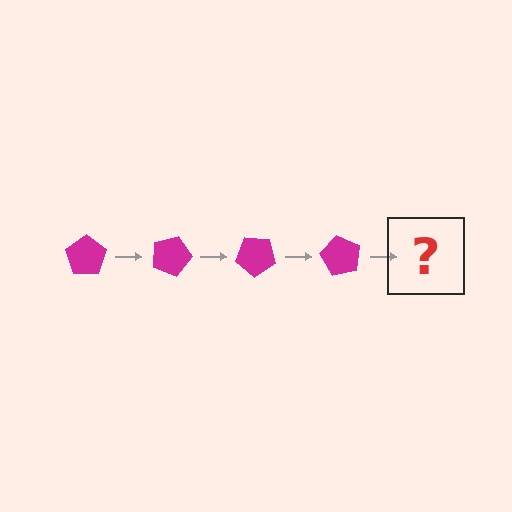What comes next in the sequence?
The next element should be a magenta pentagon rotated 80 degrees.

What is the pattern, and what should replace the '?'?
The pattern is that the pentagon rotates 20 degrees each step. The '?' should be a magenta pentagon rotated 80 degrees.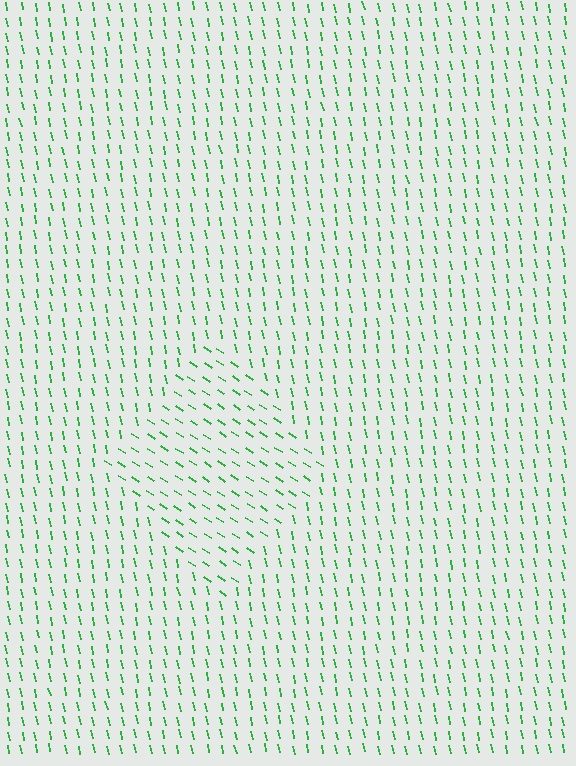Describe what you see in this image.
The image is filled with small green line segments. A diamond region in the image has lines oriented differently from the surrounding lines, creating a visible texture boundary.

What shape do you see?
I see a diamond.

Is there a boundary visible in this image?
Yes, there is a texture boundary formed by a change in line orientation.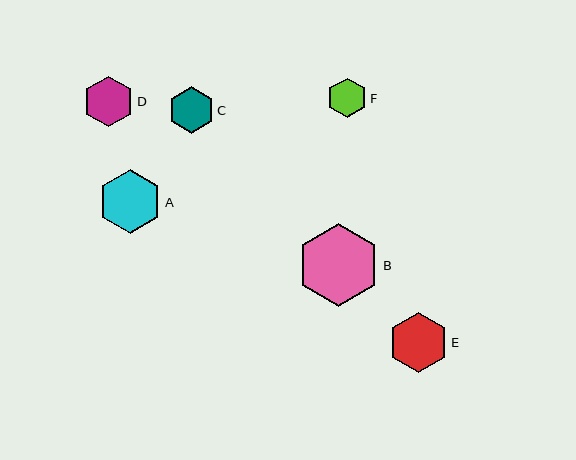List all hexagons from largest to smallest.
From largest to smallest: B, A, E, D, C, F.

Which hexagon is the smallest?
Hexagon F is the smallest with a size of approximately 40 pixels.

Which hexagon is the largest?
Hexagon B is the largest with a size of approximately 83 pixels.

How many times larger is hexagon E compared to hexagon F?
Hexagon E is approximately 1.5 times the size of hexagon F.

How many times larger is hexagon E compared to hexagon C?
Hexagon E is approximately 1.3 times the size of hexagon C.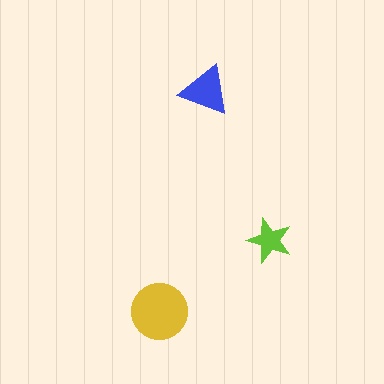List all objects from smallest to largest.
The lime star, the blue triangle, the yellow circle.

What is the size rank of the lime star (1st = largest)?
3rd.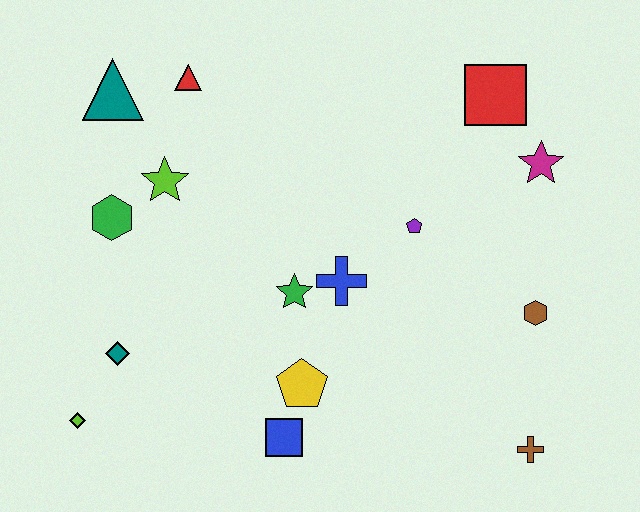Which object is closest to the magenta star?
The red square is closest to the magenta star.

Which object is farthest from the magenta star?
The lime diamond is farthest from the magenta star.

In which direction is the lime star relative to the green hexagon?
The lime star is to the right of the green hexagon.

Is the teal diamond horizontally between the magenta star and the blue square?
No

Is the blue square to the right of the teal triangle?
Yes